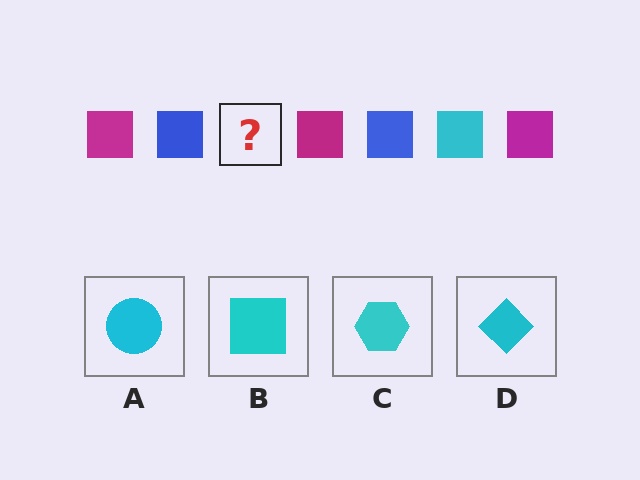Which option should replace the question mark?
Option B.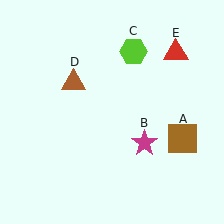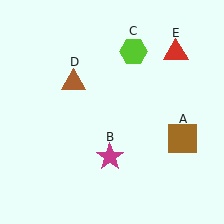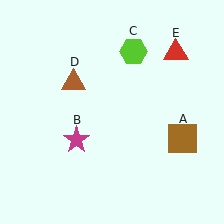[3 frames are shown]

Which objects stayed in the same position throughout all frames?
Brown square (object A) and lime hexagon (object C) and brown triangle (object D) and red triangle (object E) remained stationary.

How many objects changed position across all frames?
1 object changed position: magenta star (object B).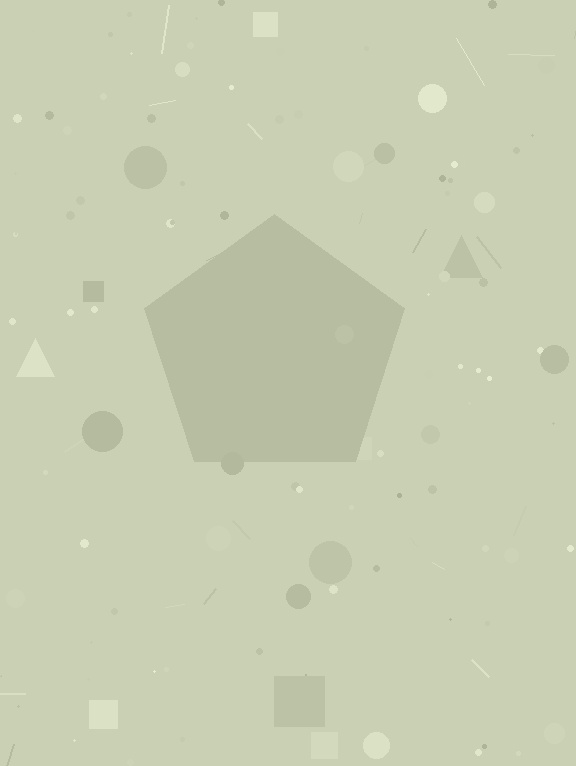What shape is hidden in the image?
A pentagon is hidden in the image.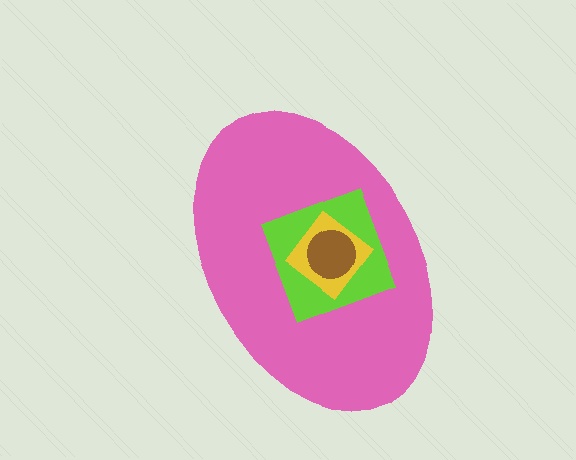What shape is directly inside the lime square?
The yellow diamond.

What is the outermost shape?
The pink ellipse.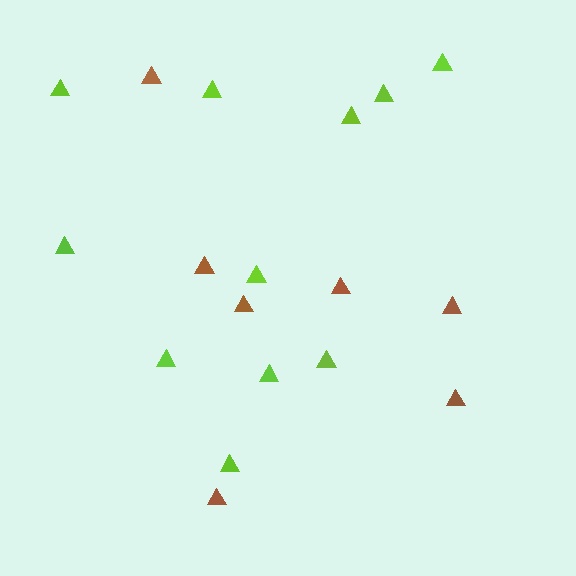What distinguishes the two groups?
There are 2 groups: one group of brown triangles (7) and one group of lime triangles (11).